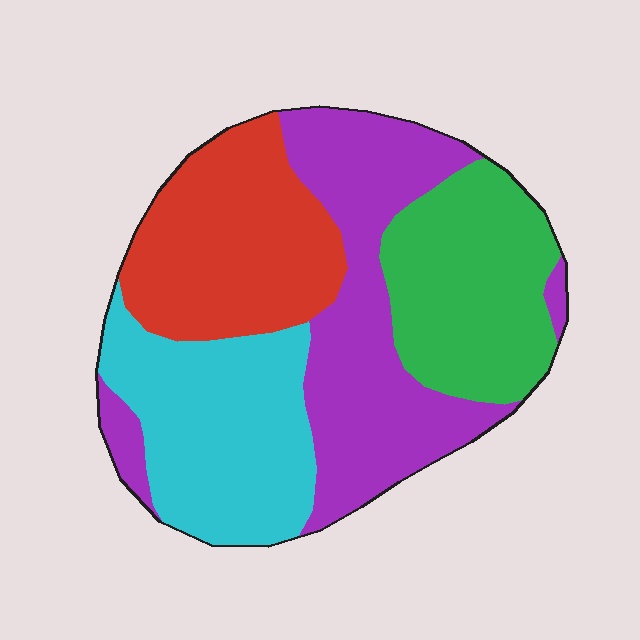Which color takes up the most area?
Purple, at roughly 30%.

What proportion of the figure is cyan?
Cyan takes up about one quarter (1/4) of the figure.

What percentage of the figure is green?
Green covers 22% of the figure.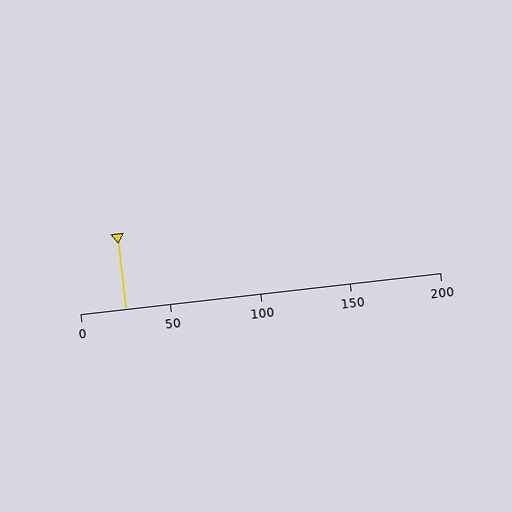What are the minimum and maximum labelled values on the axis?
The axis runs from 0 to 200.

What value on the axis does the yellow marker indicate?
The marker indicates approximately 25.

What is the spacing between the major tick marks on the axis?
The major ticks are spaced 50 apart.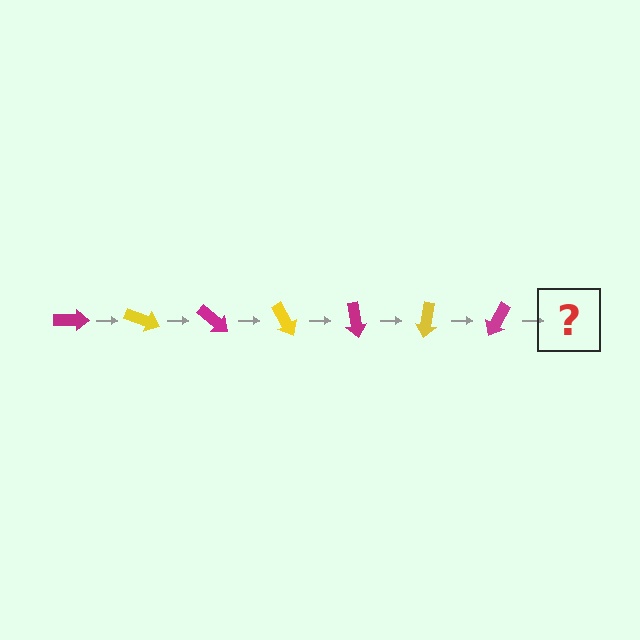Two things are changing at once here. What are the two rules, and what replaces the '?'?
The two rules are that it rotates 20 degrees each step and the color cycles through magenta and yellow. The '?' should be a yellow arrow, rotated 140 degrees from the start.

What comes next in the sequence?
The next element should be a yellow arrow, rotated 140 degrees from the start.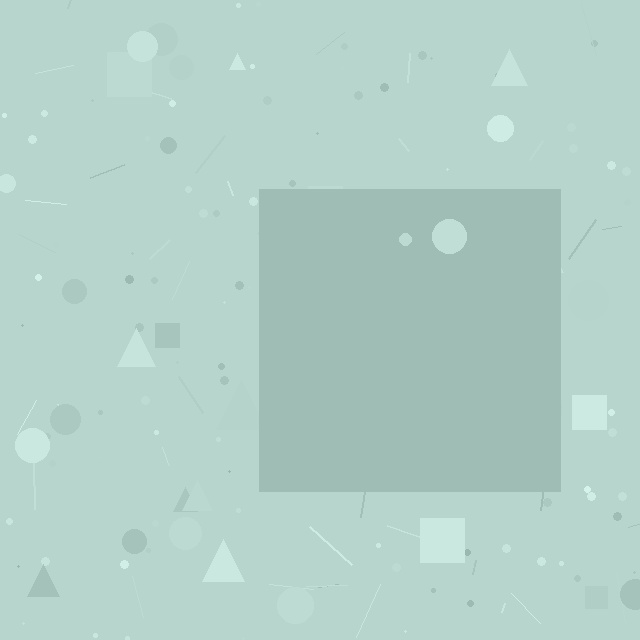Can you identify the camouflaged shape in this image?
The camouflaged shape is a square.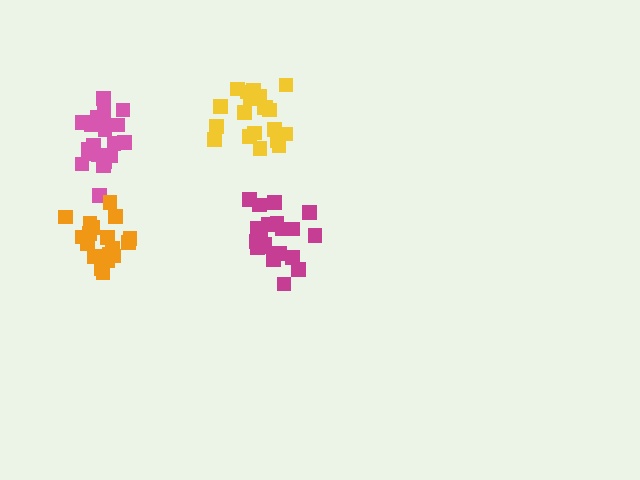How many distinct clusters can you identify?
There are 4 distinct clusters.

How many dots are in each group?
Group 1: 21 dots, Group 2: 20 dots, Group 3: 18 dots, Group 4: 21 dots (80 total).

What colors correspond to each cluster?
The clusters are colored: magenta, pink, orange, yellow.